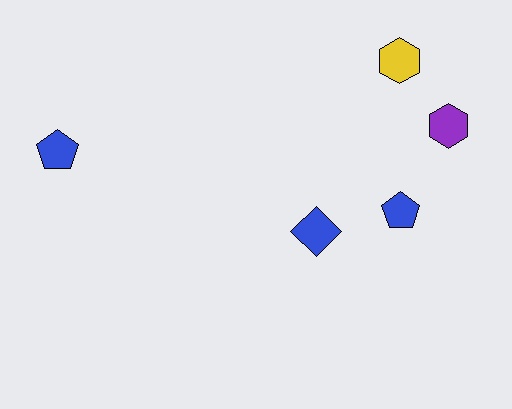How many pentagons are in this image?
There are 2 pentagons.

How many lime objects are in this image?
There are no lime objects.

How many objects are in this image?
There are 5 objects.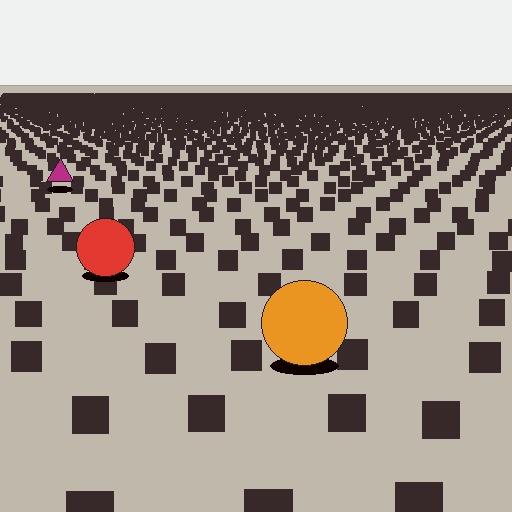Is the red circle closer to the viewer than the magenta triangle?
Yes. The red circle is closer — you can tell from the texture gradient: the ground texture is coarser near it.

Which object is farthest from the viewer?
The magenta triangle is farthest from the viewer. It appears smaller and the ground texture around it is denser.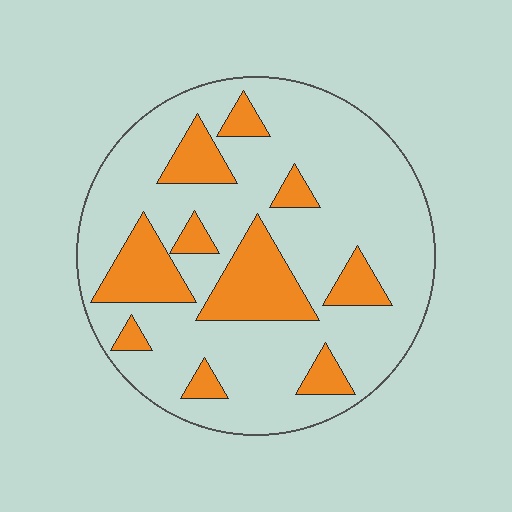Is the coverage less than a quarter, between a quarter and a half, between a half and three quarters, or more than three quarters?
Less than a quarter.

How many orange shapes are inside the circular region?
10.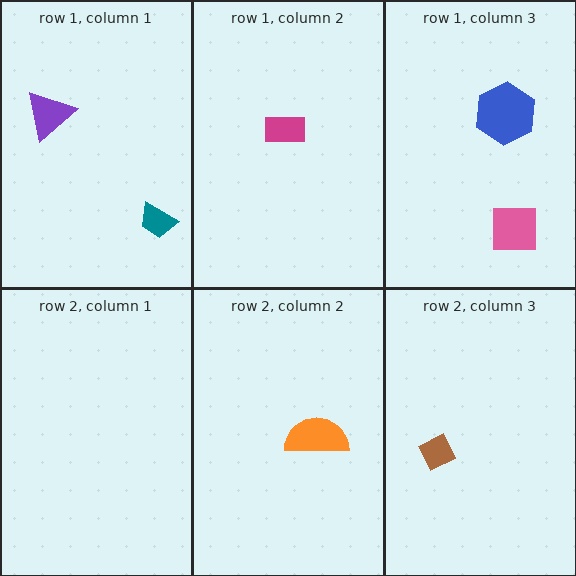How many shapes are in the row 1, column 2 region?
1.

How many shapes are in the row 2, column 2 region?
1.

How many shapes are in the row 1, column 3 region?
2.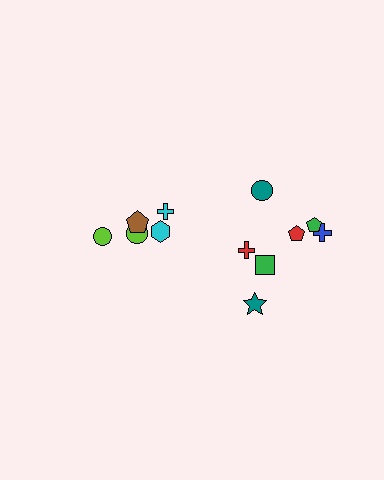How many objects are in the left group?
There are 5 objects.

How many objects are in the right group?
There are 7 objects.